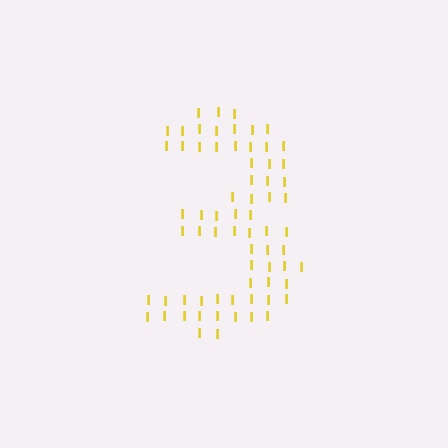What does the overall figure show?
The overall figure shows the digit 3.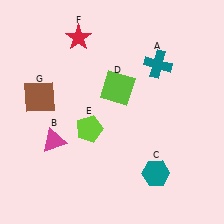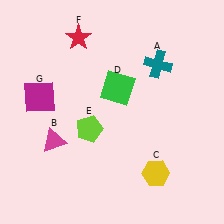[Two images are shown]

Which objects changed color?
C changed from teal to yellow. D changed from lime to green. G changed from brown to magenta.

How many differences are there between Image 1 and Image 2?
There are 3 differences between the two images.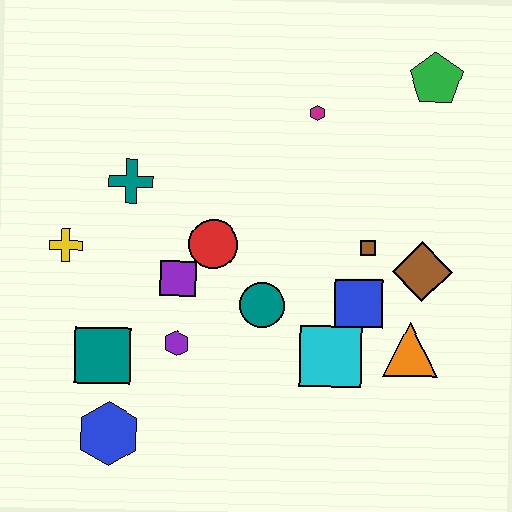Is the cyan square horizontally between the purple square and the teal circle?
No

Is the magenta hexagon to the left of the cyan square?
Yes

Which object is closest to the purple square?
The red circle is closest to the purple square.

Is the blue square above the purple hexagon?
Yes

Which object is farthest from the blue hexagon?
The green pentagon is farthest from the blue hexagon.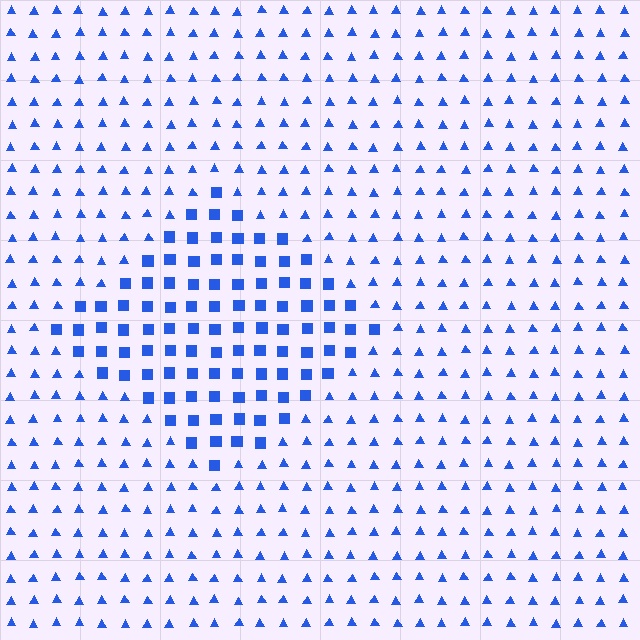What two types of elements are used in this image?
The image uses squares inside the diamond region and triangles outside it.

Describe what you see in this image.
The image is filled with small blue elements arranged in a uniform grid. A diamond-shaped region contains squares, while the surrounding area contains triangles. The boundary is defined purely by the change in element shape.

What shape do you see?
I see a diamond.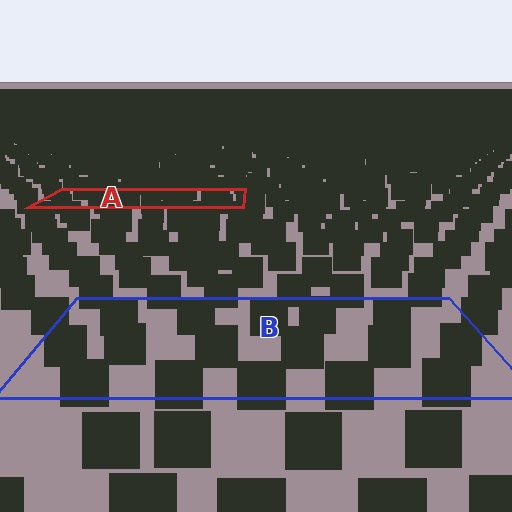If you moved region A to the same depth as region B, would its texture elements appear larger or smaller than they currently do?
They would appear larger. At a closer depth, the same texture elements are projected at a bigger on-screen size.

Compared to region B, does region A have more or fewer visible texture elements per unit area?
Region A has more texture elements per unit area — they are packed more densely because it is farther away.